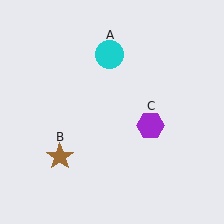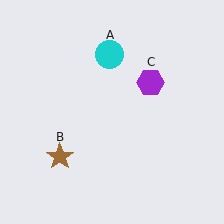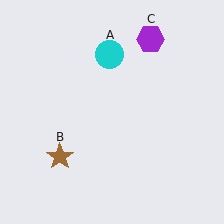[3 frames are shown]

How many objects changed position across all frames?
1 object changed position: purple hexagon (object C).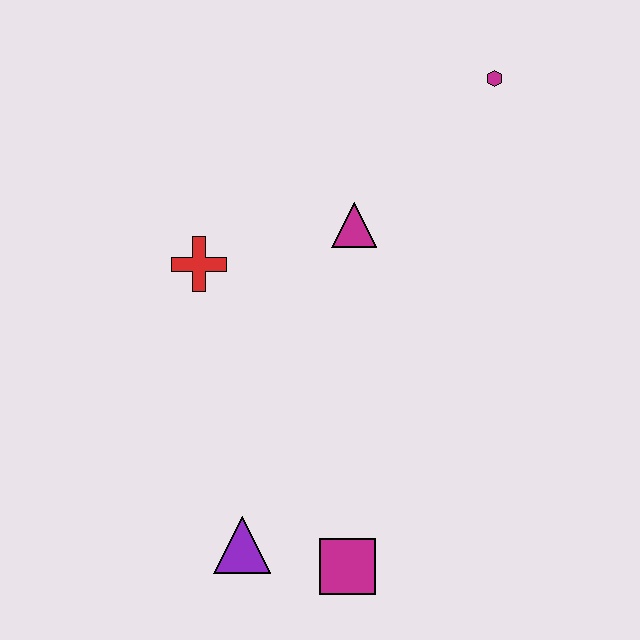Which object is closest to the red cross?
The magenta triangle is closest to the red cross.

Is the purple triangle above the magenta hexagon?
No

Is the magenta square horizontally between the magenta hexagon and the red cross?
Yes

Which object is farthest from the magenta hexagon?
The purple triangle is farthest from the magenta hexagon.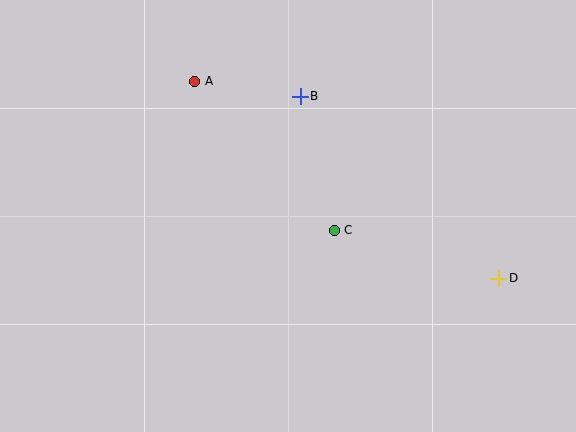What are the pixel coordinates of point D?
Point D is at (499, 278).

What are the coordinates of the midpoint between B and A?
The midpoint between B and A is at (247, 89).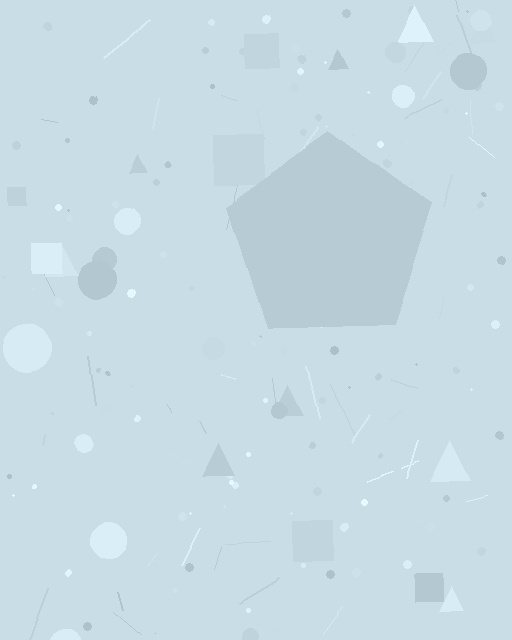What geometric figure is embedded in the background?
A pentagon is embedded in the background.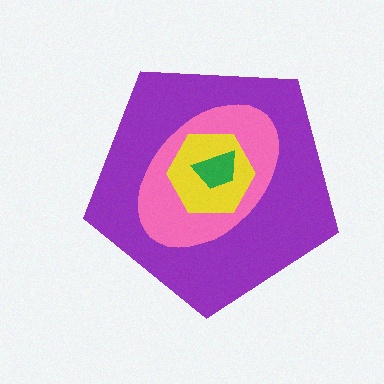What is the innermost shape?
The green trapezoid.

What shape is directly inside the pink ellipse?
The yellow hexagon.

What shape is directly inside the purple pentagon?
The pink ellipse.